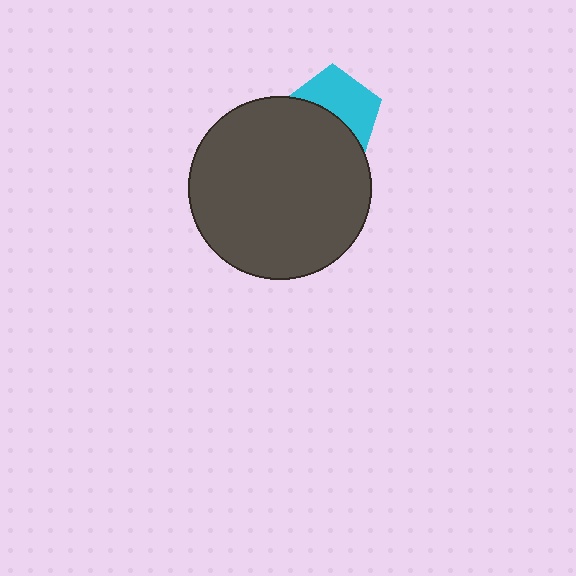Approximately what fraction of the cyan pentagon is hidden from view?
Roughly 48% of the cyan pentagon is hidden behind the dark gray circle.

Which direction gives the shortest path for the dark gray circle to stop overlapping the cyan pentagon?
Moving down gives the shortest separation.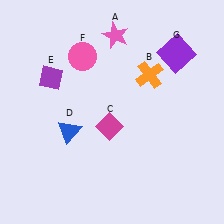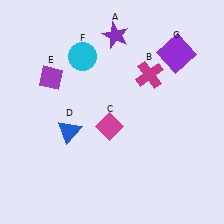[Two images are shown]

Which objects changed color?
A changed from pink to purple. B changed from orange to magenta. F changed from pink to cyan.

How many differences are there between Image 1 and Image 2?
There are 3 differences between the two images.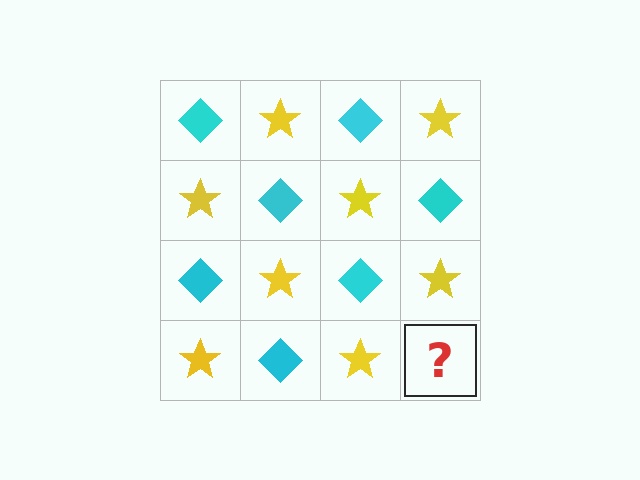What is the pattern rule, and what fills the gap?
The rule is that it alternates cyan diamond and yellow star in a checkerboard pattern. The gap should be filled with a cyan diamond.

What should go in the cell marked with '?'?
The missing cell should contain a cyan diamond.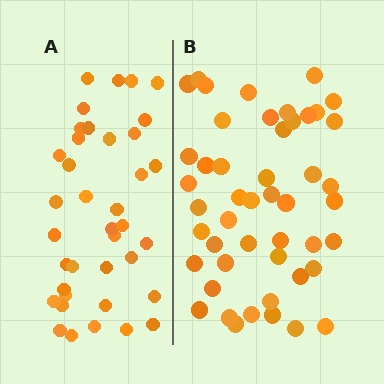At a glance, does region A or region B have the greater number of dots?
Region B (the right region) has more dots.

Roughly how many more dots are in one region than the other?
Region B has roughly 10 or so more dots than region A.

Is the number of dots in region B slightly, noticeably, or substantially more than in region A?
Region B has noticeably more, but not dramatically so. The ratio is roughly 1.3 to 1.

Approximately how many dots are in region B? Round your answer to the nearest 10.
About 50 dots. (The exact count is 48, which rounds to 50.)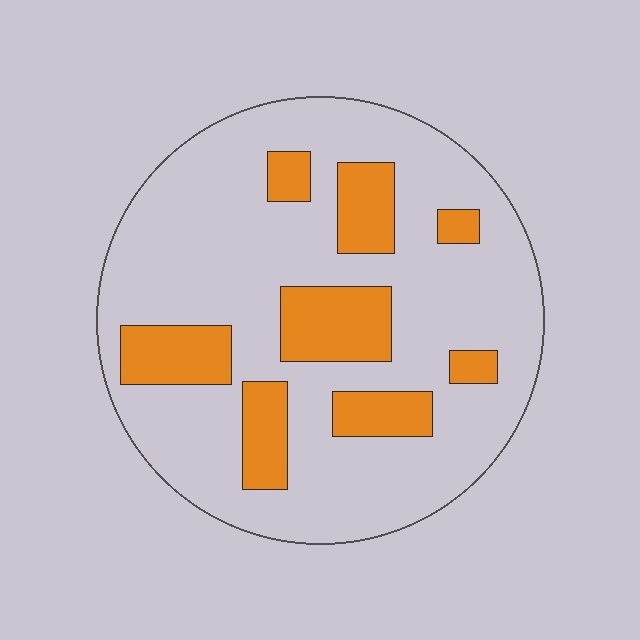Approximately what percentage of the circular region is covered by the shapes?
Approximately 25%.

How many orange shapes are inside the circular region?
8.